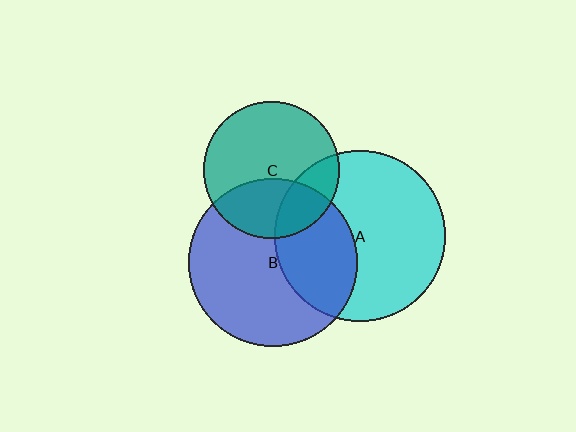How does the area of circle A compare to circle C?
Approximately 1.6 times.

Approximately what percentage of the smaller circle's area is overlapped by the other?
Approximately 35%.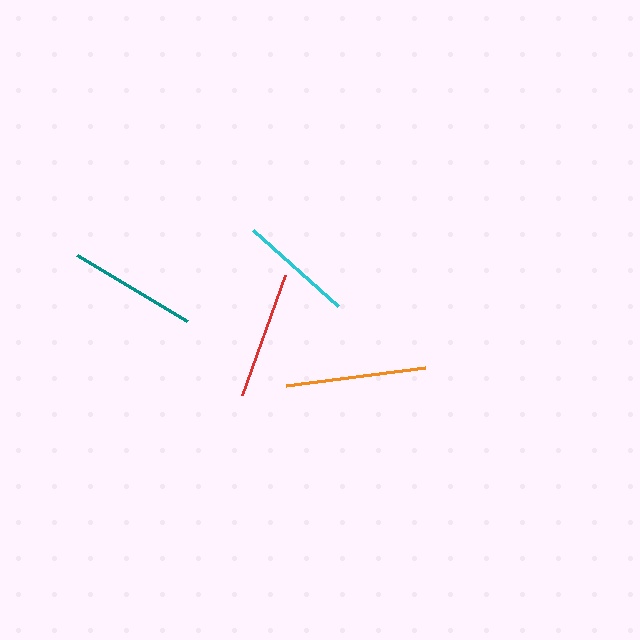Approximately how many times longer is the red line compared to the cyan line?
The red line is approximately 1.1 times the length of the cyan line.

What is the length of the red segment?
The red segment is approximately 127 pixels long.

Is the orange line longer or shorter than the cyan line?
The orange line is longer than the cyan line.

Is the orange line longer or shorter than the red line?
The orange line is longer than the red line.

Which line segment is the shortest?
The cyan line is the shortest at approximately 114 pixels.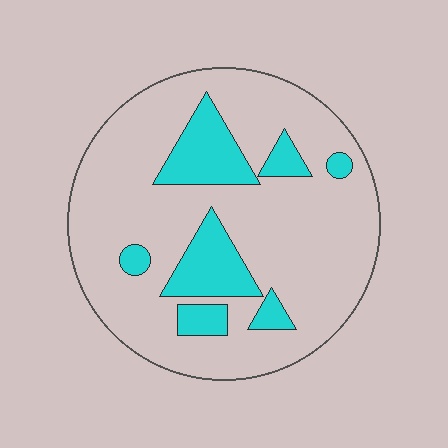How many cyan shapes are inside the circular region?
7.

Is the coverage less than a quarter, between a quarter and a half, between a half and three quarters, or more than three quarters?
Less than a quarter.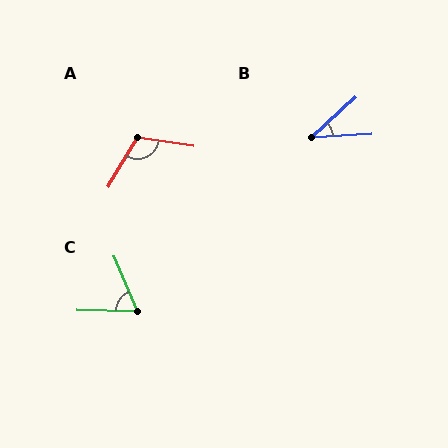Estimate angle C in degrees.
Approximately 66 degrees.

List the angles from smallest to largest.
B (39°), C (66°), A (112°).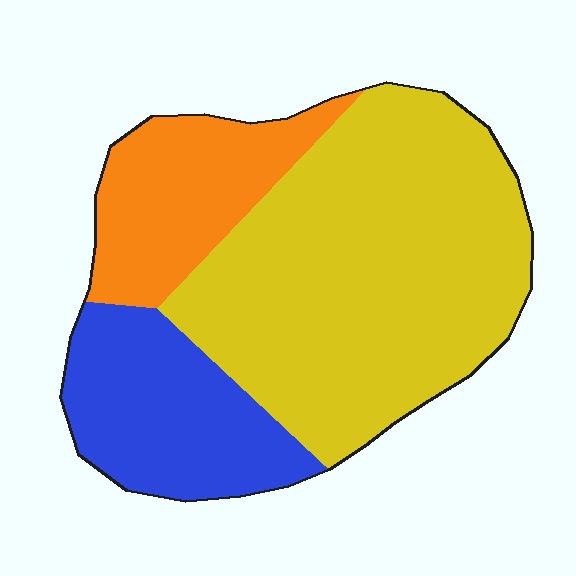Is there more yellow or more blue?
Yellow.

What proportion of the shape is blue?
Blue takes up about one fifth (1/5) of the shape.